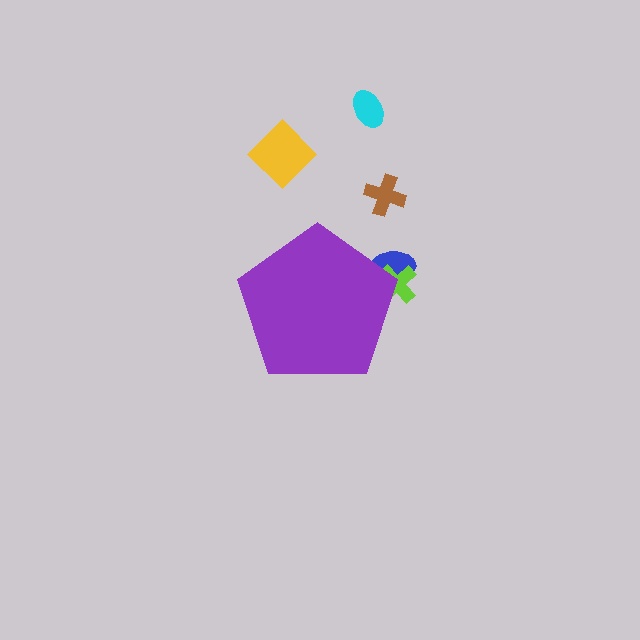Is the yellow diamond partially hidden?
No, the yellow diamond is fully visible.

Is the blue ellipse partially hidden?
Yes, the blue ellipse is partially hidden behind the purple pentagon.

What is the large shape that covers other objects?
A purple pentagon.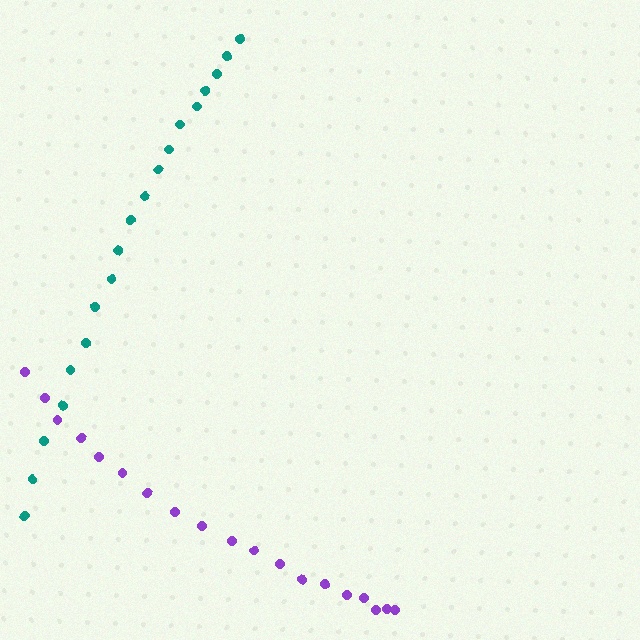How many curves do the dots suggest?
There are 2 distinct paths.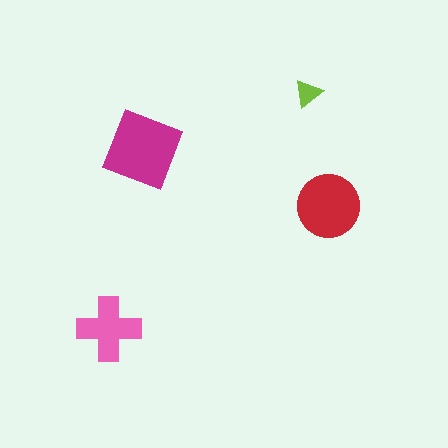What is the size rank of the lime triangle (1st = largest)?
4th.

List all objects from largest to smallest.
The magenta diamond, the red circle, the pink cross, the lime triangle.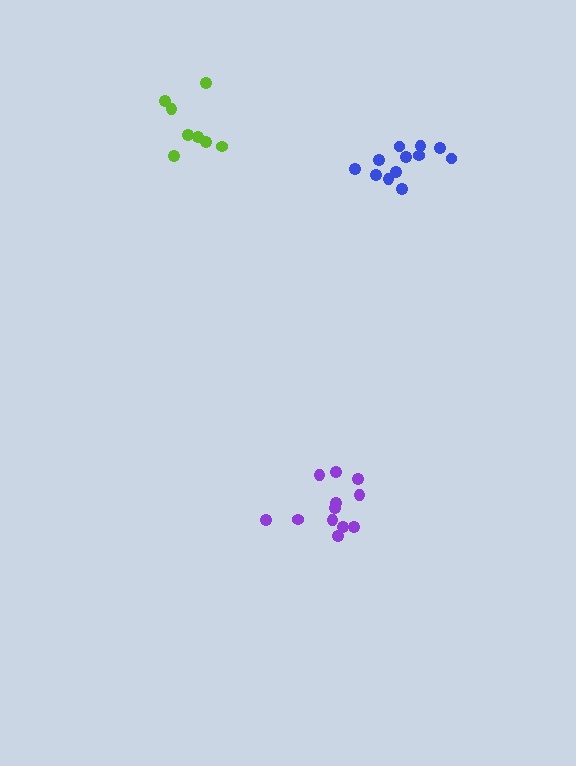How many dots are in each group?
Group 1: 8 dots, Group 2: 12 dots, Group 3: 12 dots (32 total).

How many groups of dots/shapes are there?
There are 3 groups.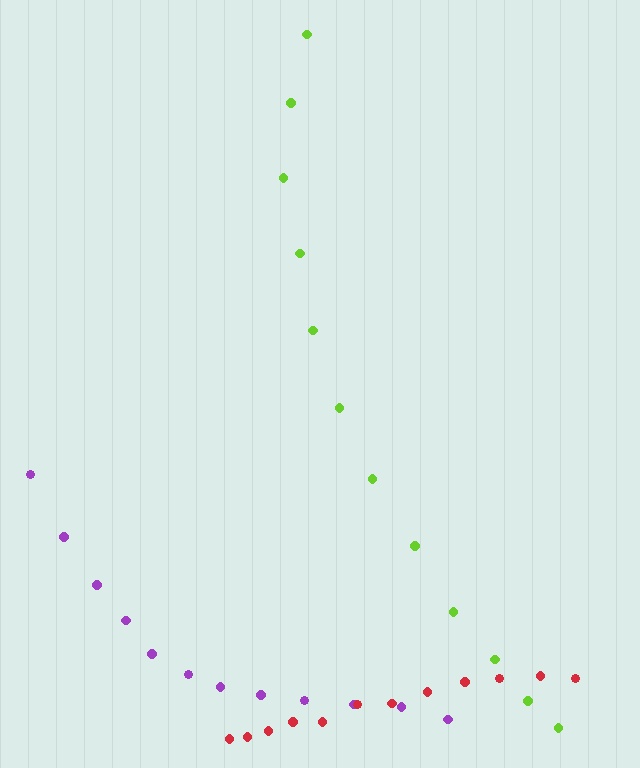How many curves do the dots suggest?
There are 3 distinct paths.